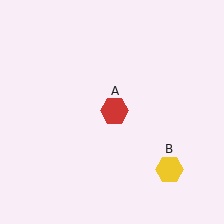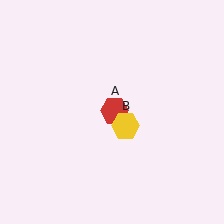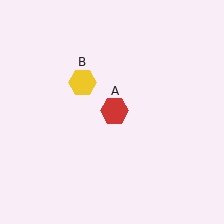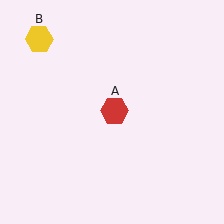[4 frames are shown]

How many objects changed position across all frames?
1 object changed position: yellow hexagon (object B).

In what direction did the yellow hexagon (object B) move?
The yellow hexagon (object B) moved up and to the left.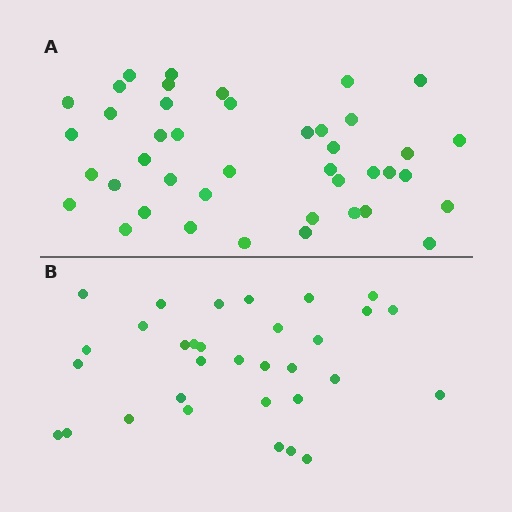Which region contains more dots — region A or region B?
Region A (the top region) has more dots.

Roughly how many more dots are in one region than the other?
Region A has roughly 10 or so more dots than region B.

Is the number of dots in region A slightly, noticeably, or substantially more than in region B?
Region A has noticeably more, but not dramatically so. The ratio is roughly 1.3 to 1.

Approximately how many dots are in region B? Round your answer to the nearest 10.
About 30 dots. (The exact count is 32, which rounds to 30.)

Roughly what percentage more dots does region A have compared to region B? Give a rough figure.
About 30% more.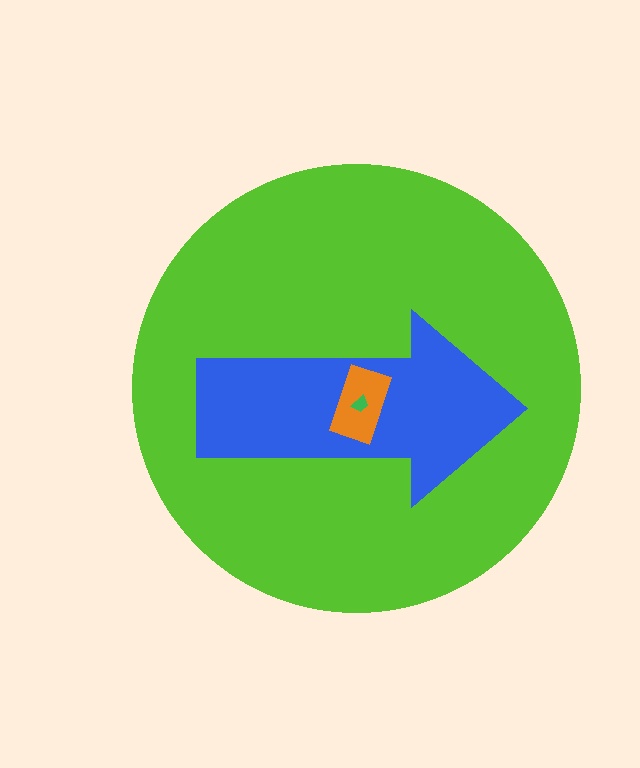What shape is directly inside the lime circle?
The blue arrow.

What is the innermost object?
The green trapezoid.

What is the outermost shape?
The lime circle.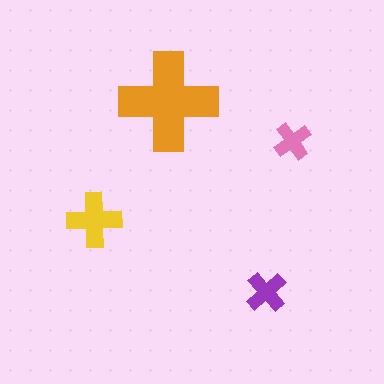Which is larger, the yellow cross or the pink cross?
The yellow one.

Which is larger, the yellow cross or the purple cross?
The yellow one.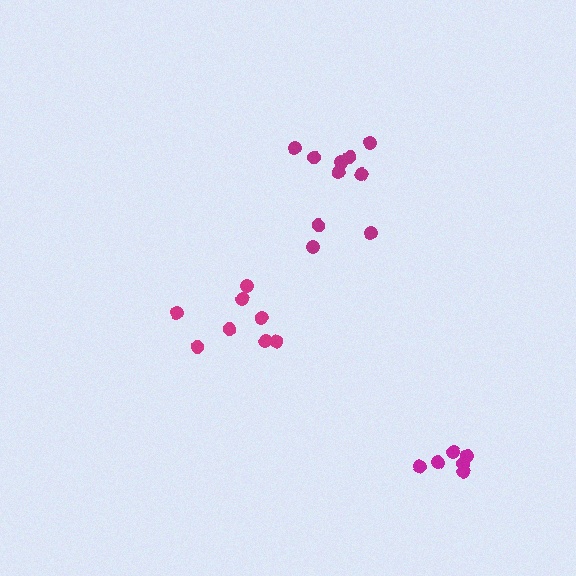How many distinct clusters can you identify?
There are 3 distinct clusters.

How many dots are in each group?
Group 1: 8 dots, Group 2: 10 dots, Group 3: 6 dots (24 total).